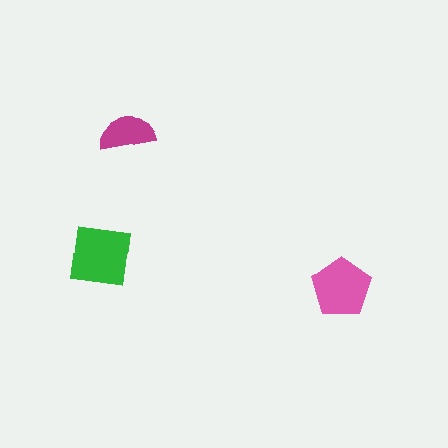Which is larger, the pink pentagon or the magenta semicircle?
The pink pentagon.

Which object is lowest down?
The pink pentagon is bottommost.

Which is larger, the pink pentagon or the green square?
The green square.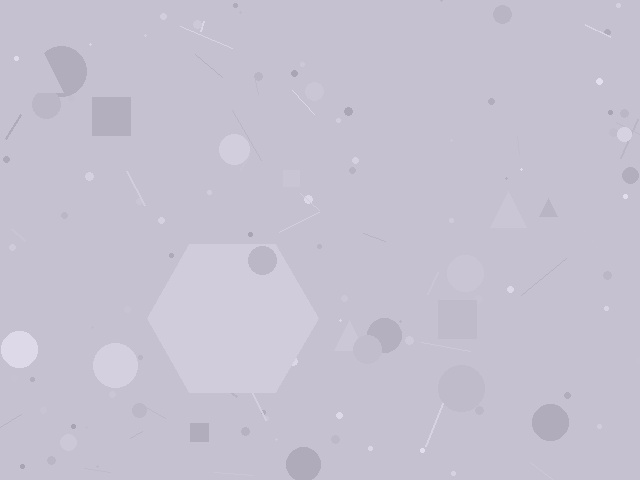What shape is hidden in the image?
A hexagon is hidden in the image.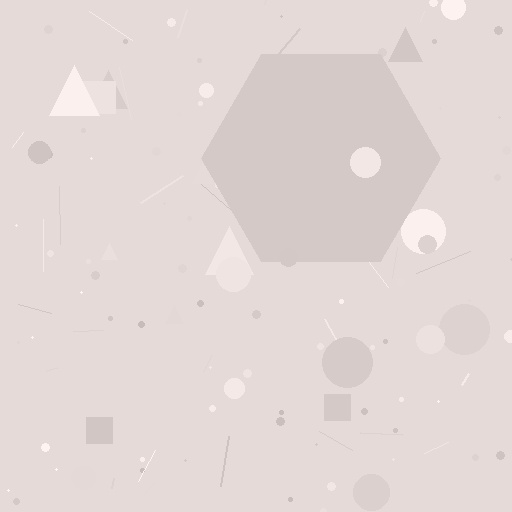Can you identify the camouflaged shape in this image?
The camouflaged shape is a hexagon.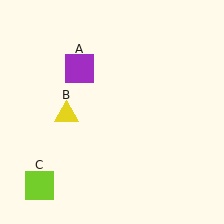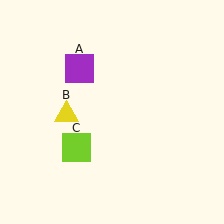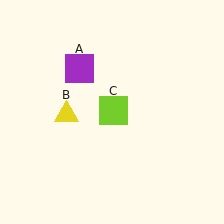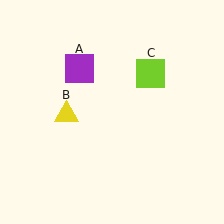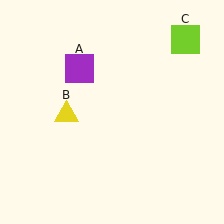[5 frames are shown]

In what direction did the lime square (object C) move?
The lime square (object C) moved up and to the right.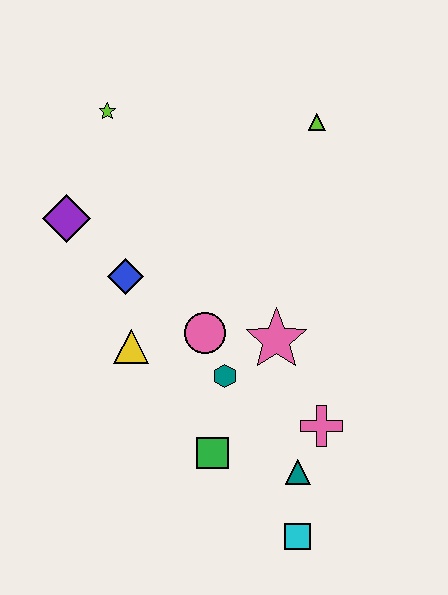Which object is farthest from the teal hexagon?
The lime star is farthest from the teal hexagon.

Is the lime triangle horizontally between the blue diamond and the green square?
No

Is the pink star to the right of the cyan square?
No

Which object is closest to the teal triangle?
The pink cross is closest to the teal triangle.